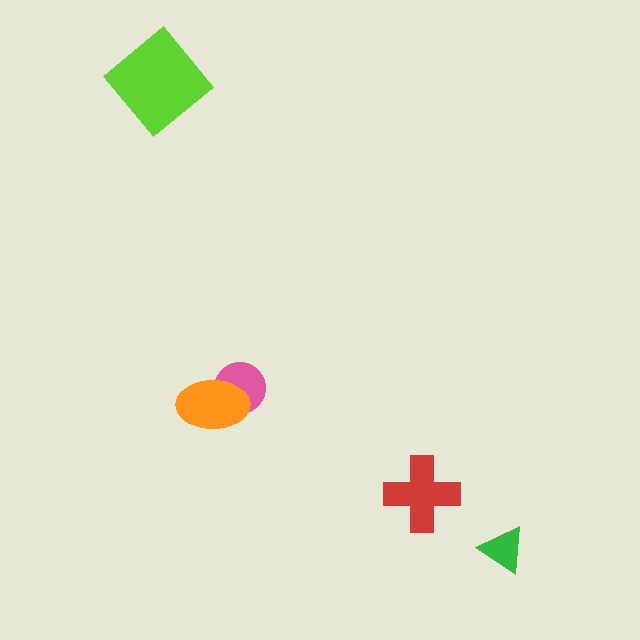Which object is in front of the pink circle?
The orange ellipse is in front of the pink circle.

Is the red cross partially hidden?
No, no other shape covers it.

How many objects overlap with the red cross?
0 objects overlap with the red cross.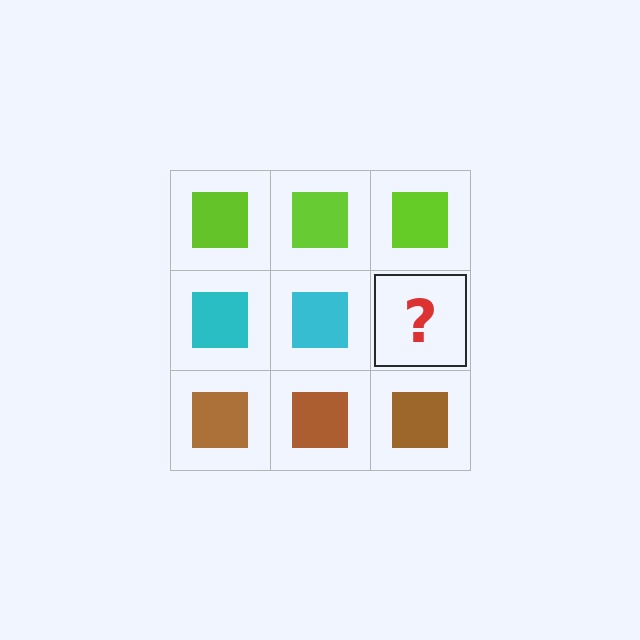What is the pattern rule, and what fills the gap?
The rule is that each row has a consistent color. The gap should be filled with a cyan square.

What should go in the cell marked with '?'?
The missing cell should contain a cyan square.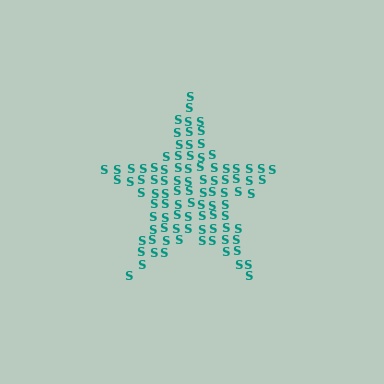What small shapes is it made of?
It is made of small letter S's.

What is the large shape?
The large shape is a star.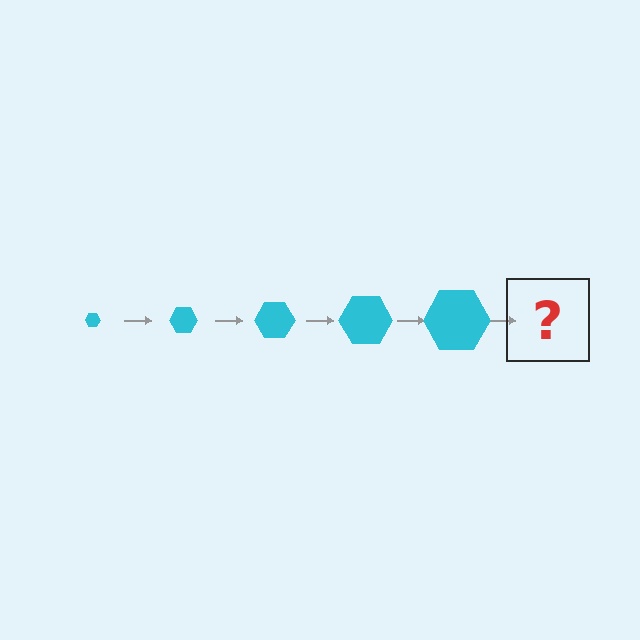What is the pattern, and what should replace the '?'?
The pattern is that the hexagon gets progressively larger each step. The '?' should be a cyan hexagon, larger than the previous one.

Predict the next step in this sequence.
The next step is a cyan hexagon, larger than the previous one.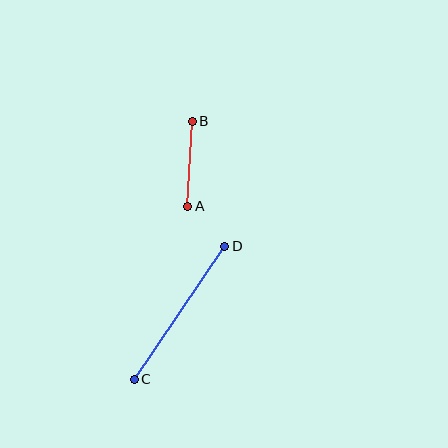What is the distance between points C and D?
The distance is approximately 161 pixels.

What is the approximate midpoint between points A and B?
The midpoint is at approximately (190, 164) pixels.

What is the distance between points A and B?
The distance is approximately 85 pixels.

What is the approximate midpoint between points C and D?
The midpoint is at approximately (179, 313) pixels.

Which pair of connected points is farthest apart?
Points C and D are farthest apart.